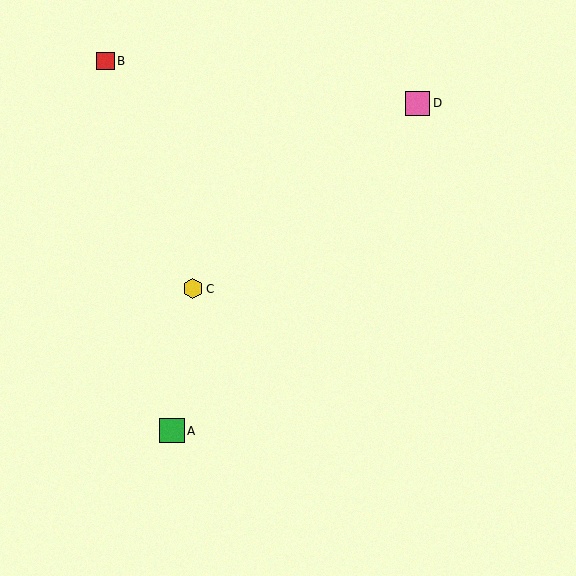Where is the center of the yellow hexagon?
The center of the yellow hexagon is at (193, 289).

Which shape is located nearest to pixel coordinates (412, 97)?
The pink square (labeled D) at (418, 103) is nearest to that location.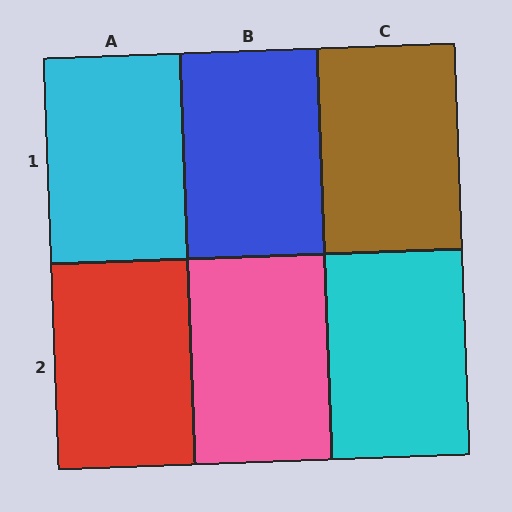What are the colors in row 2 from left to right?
Red, pink, cyan.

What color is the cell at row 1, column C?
Brown.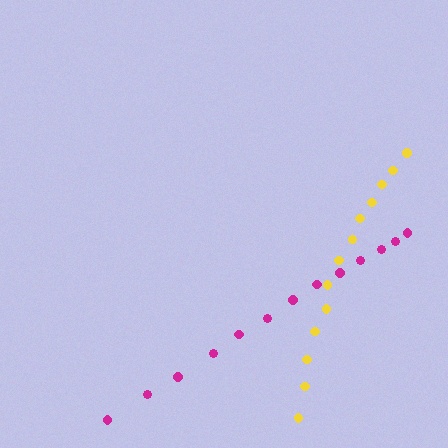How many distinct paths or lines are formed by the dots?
There are 2 distinct paths.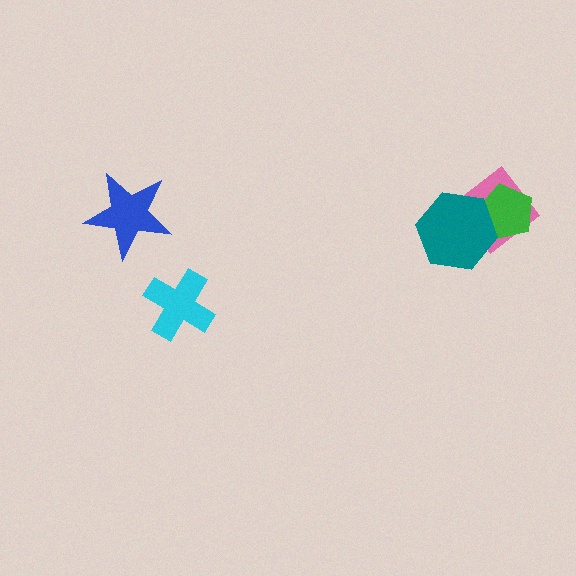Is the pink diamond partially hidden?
Yes, it is partially covered by another shape.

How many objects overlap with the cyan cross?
0 objects overlap with the cyan cross.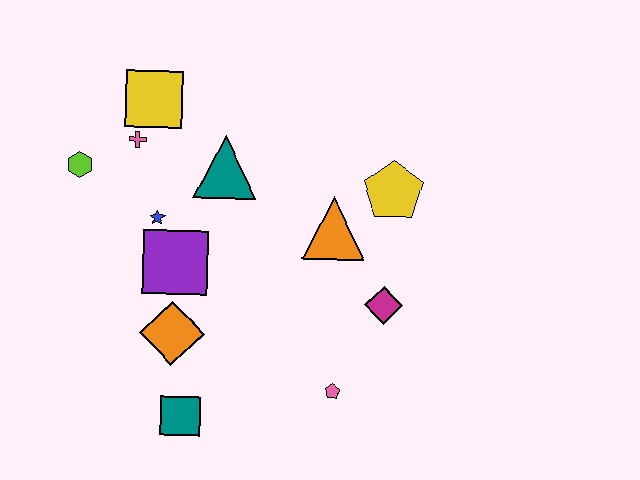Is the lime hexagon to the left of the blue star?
Yes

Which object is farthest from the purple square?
The yellow pentagon is farthest from the purple square.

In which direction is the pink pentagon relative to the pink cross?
The pink pentagon is below the pink cross.